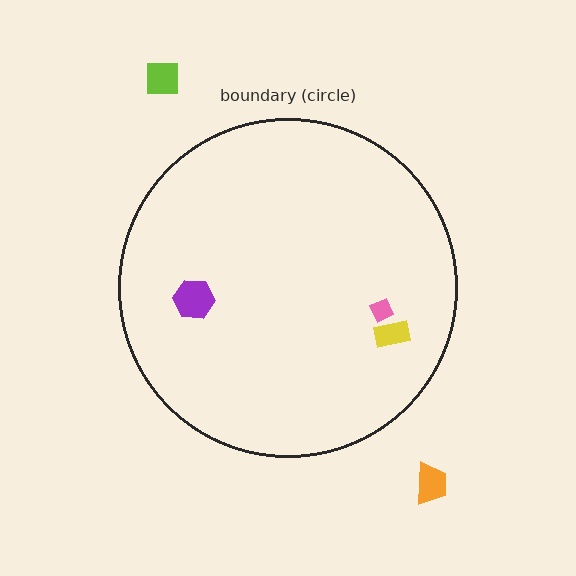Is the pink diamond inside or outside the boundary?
Inside.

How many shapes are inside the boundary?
3 inside, 2 outside.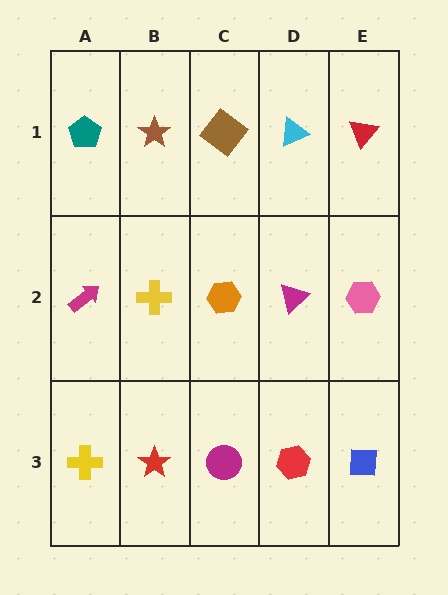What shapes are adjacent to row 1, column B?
A yellow cross (row 2, column B), a teal pentagon (row 1, column A), a brown diamond (row 1, column C).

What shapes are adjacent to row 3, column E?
A pink hexagon (row 2, column E), a red hexagon (row 3, column D).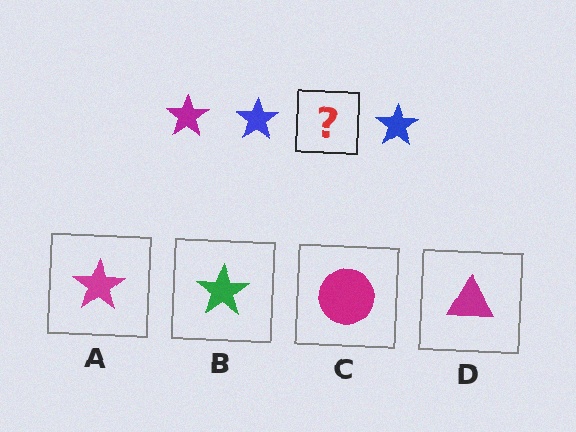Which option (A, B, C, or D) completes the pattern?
A.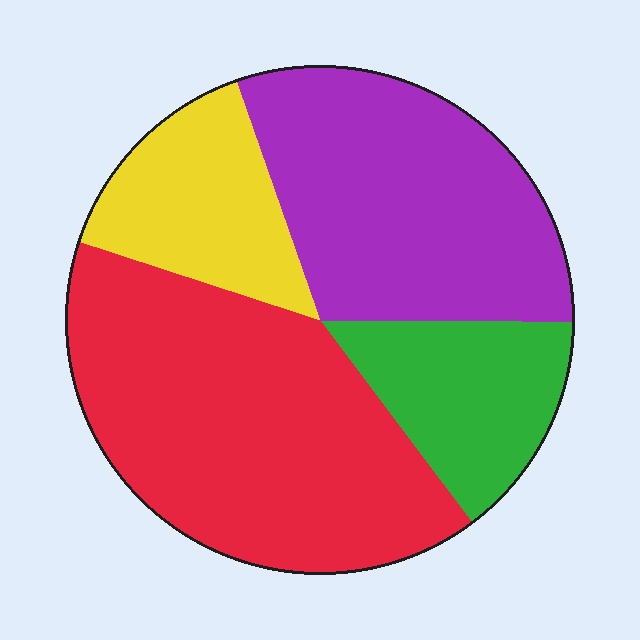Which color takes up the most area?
Red, at roughly 40%.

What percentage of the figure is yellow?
Yellow takes up about one sixth (1/6) of the figure.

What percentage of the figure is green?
Green covers about 15% of the figure.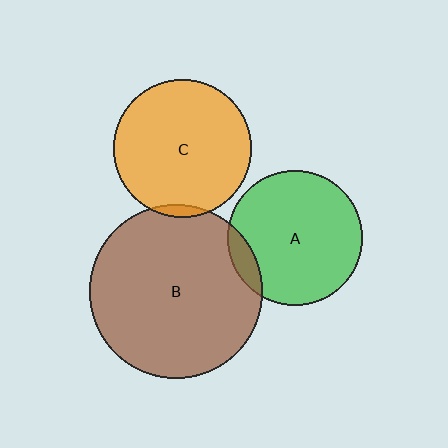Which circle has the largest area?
Circle B (brown).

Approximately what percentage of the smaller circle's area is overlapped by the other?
Approximately 5%.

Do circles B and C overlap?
Yes.